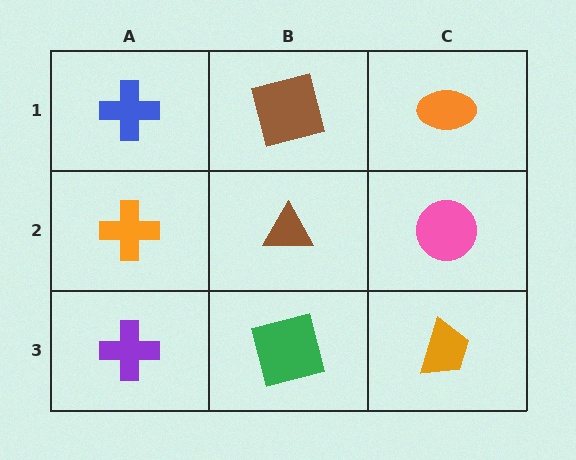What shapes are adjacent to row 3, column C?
A pink circle (row 2, column C), a green square (row 3, column B).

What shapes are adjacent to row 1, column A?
An orange cross (row 2, column A), a brown square (row 1, column B).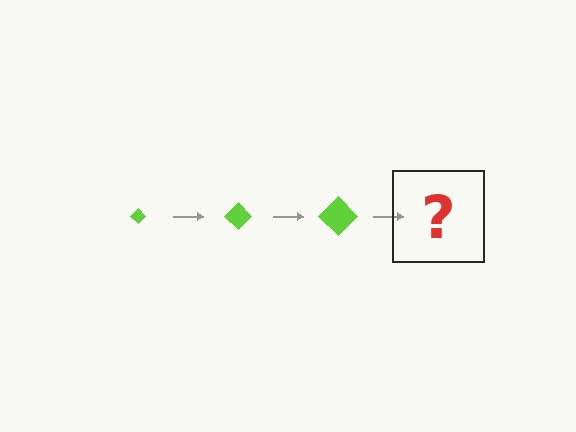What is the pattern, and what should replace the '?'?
The pattern is that the diamond gets progressively larger each step. The '?' should be a lime diamond, larger than the previous one.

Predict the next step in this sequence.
The next step is a lime diamond, larger than the previous one.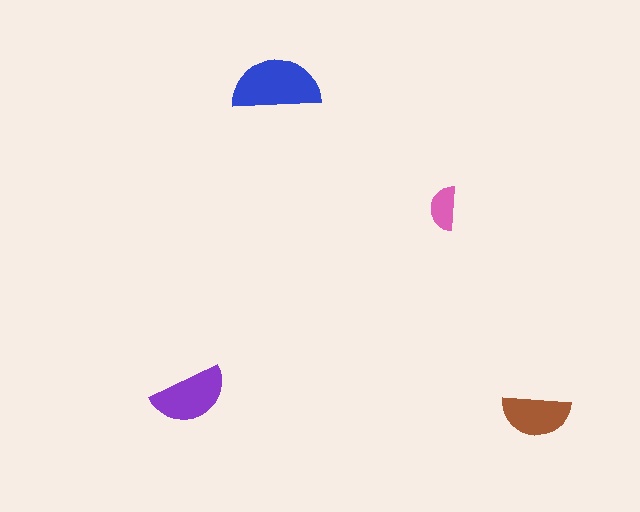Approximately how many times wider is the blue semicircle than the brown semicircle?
About 1.5 times wider.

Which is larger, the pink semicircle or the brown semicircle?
The brown one.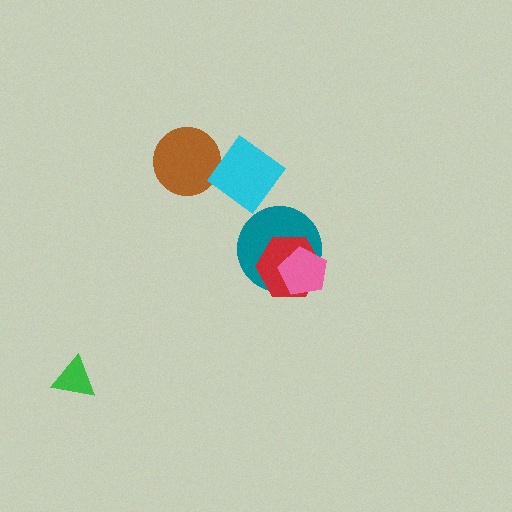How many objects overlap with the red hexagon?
2 objects overlap with the red hexagon.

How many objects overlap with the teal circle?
2 objects overlap with the teal circle.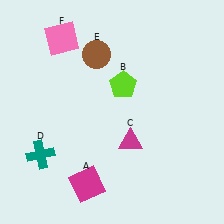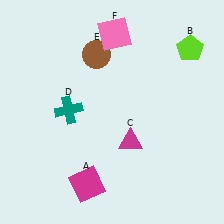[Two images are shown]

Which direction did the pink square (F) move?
The pink square (F) moved right.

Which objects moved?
The objects that moved are: the lime pentagon (B), the teal cross (D), the pink square (F).